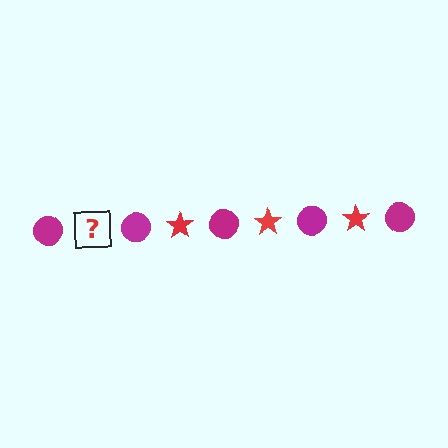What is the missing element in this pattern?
The missing element is a red star.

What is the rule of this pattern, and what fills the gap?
The rule is that the pattern alternates between magenta circle and red star. The gap should be filled with a red star.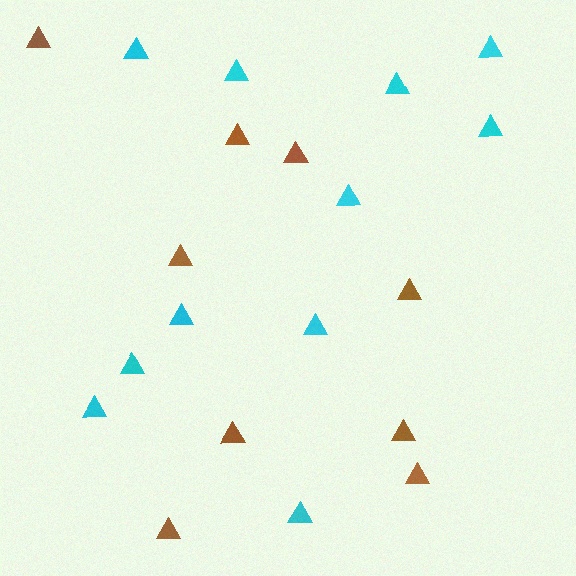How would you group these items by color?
There are 2 groups: one group of cyan triangles (11) and one group of brown triangles (9).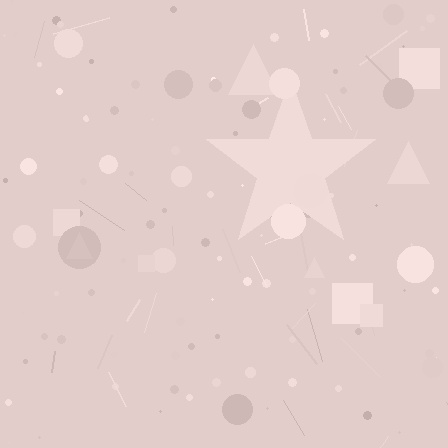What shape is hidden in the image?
A star is hidden in the image.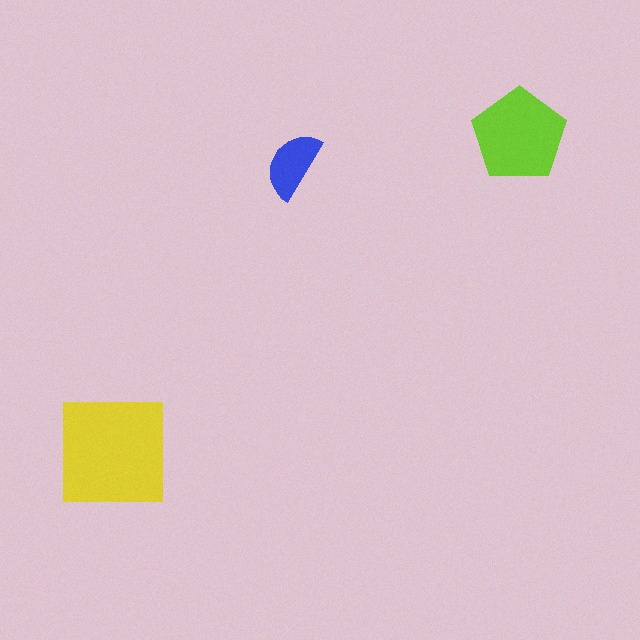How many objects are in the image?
There are 3 objects in the image.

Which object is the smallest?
The blue semicircle.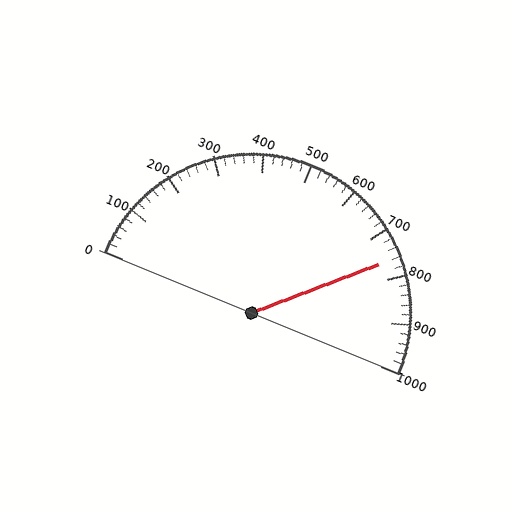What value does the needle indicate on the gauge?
The needle indicates approximately 760.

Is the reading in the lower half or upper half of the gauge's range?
The reading is in the upper half of the range (0 to 1000).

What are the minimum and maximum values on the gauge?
The gauge ranges from 0 to 1000.